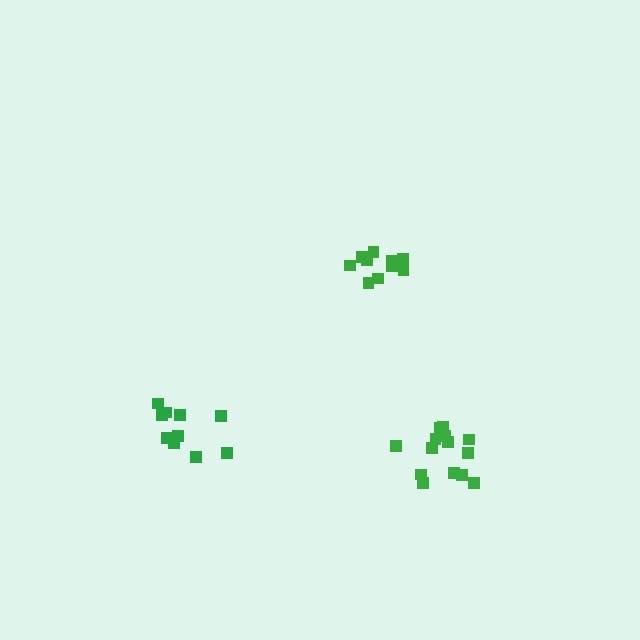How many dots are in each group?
Group 1: 10 dots, Group 2: 10 dots, Group 3: 14 dots (34 total).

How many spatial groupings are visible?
There are 3 spatial groupings.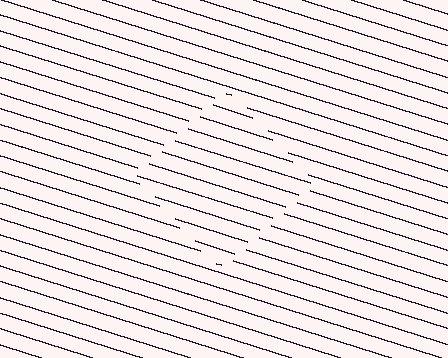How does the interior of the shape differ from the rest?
The interior of the shape contains the same grating, shifted by half a period — the contour is defined by the phase discontinuity where line-ends from the inner and outer gratings abut.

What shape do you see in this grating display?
An illusory square. The interior of the shape contains the same grating, shifted by half a period — the contour is defined by the phase discontinuity where line-ends from the inner and outer gratings abut.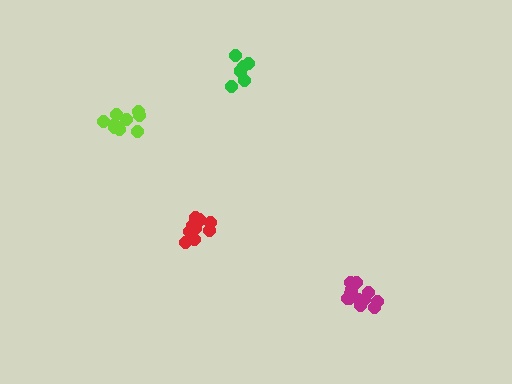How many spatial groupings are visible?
There are 4 spatial groupings.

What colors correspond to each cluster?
The clusters are colored: green, lime, magenta, red.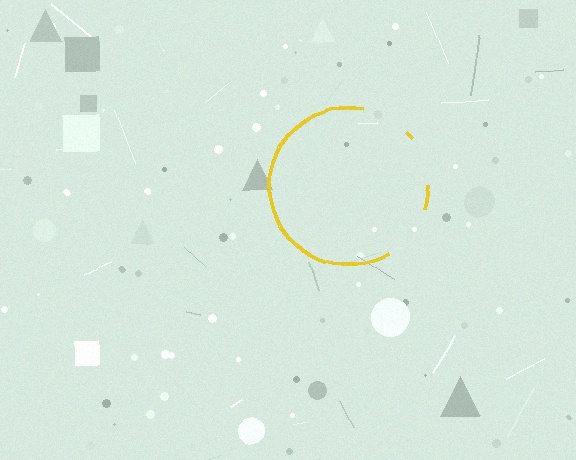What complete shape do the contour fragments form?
The contour fragments form a circle.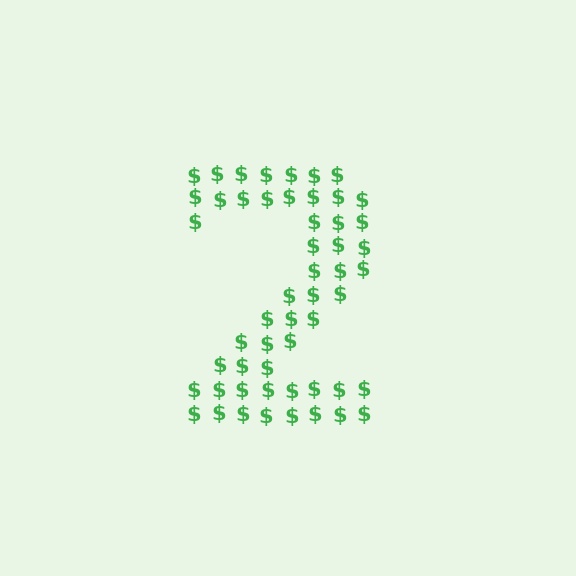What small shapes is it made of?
It is made of small dollar signs.